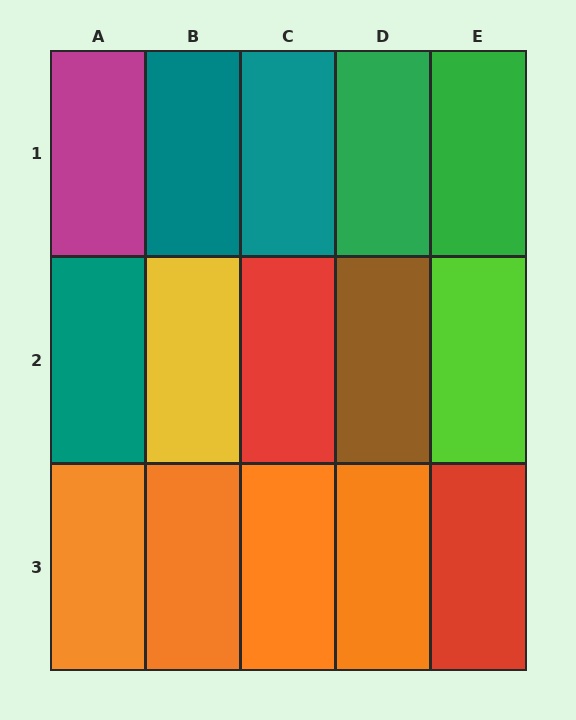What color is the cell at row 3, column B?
Orange.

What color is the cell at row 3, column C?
Orange.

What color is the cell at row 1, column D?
Green.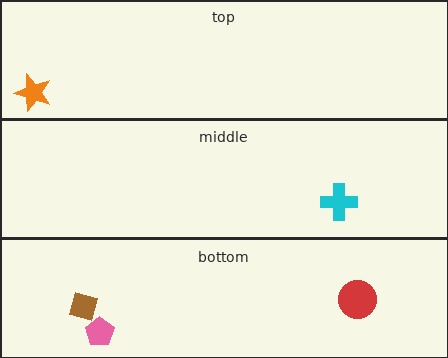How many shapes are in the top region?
1.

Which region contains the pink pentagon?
The bottom region.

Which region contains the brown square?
The bottom region.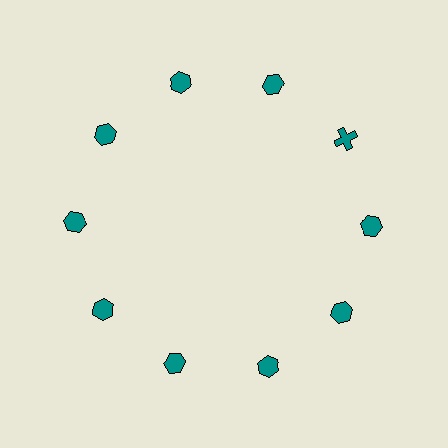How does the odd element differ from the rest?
It has a different shape: cross instead of hexagon.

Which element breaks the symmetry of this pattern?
The teal cross at roughly the 2 o'clock position breaks the symmetry. All other shapes are teal hexagons.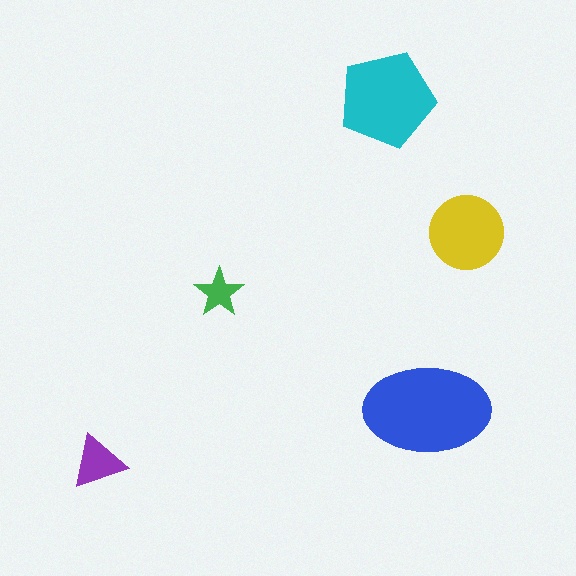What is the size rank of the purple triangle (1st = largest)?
4th.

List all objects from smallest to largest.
The green star, the purple triangle, the yellow circle, the cyan pentagon, the blue ellipse.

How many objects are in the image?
There are 5 objects in the image.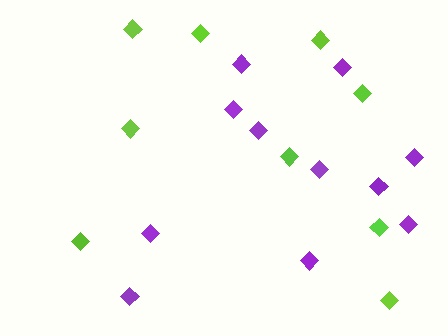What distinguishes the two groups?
There are 2 groups: one group of lime diamonds (9) and one group of purple diamonds (11).